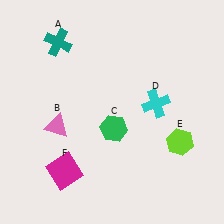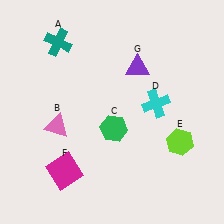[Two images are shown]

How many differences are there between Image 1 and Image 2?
There is 1 difference between the two images.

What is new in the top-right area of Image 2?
A purple triangle (G) was added in the top-right area of Image 2.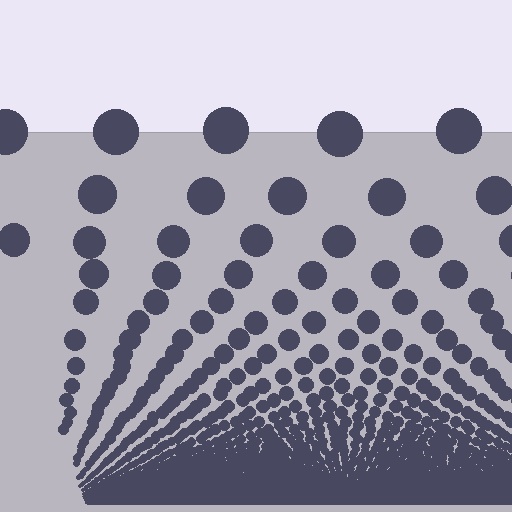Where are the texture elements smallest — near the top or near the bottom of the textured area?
Near the bottom.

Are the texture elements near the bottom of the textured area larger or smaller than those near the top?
Smaller. The gradient is inverted — elements near the bottom are smaller and denser.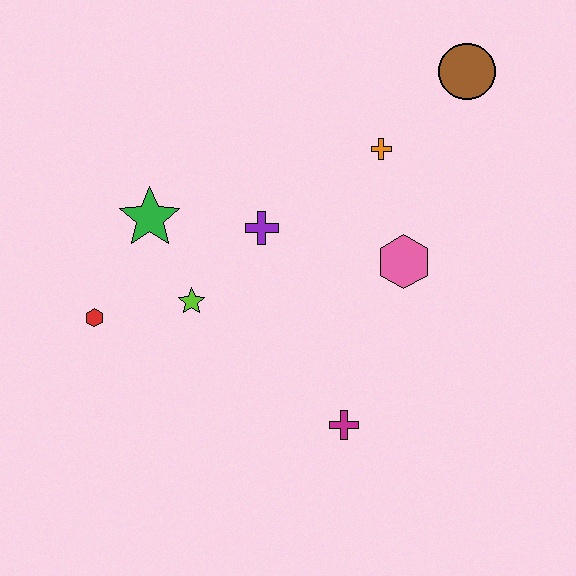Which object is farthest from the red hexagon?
The brown circle is farthest from the red hexagon.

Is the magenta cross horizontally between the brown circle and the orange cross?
No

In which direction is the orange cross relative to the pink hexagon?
The orange cross is above the pink hexagon.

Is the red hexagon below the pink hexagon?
Yes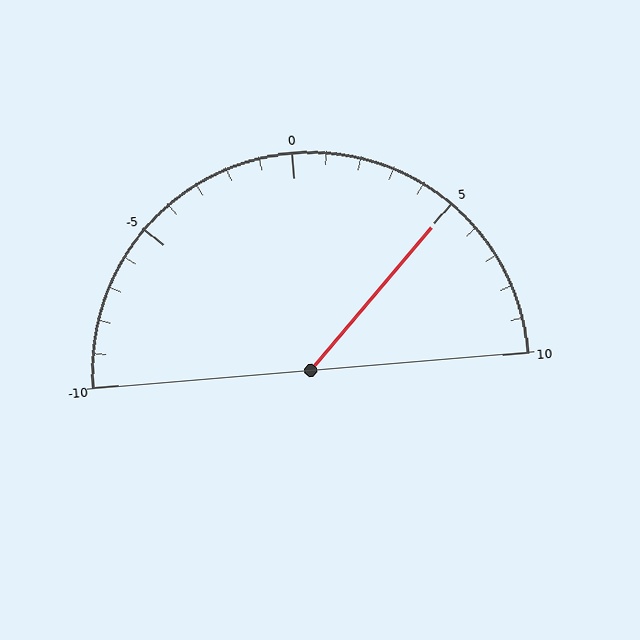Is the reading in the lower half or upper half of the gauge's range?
The reading is in the upper half of the range (-10 to 10).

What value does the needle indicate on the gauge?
The needle indicates approximately 5.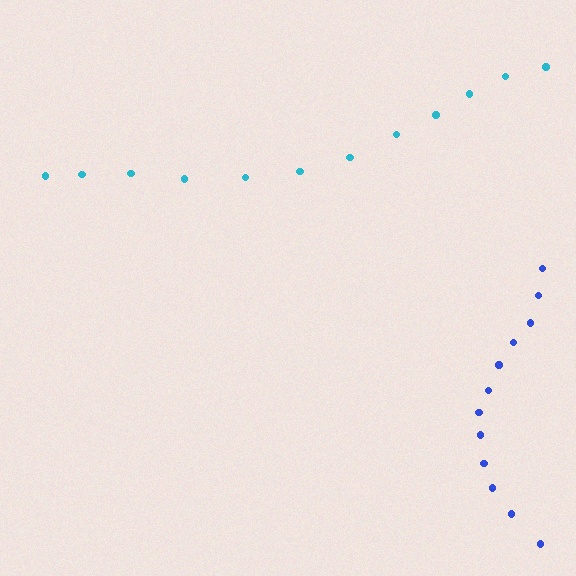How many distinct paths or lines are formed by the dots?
There are 2 distinct paths.